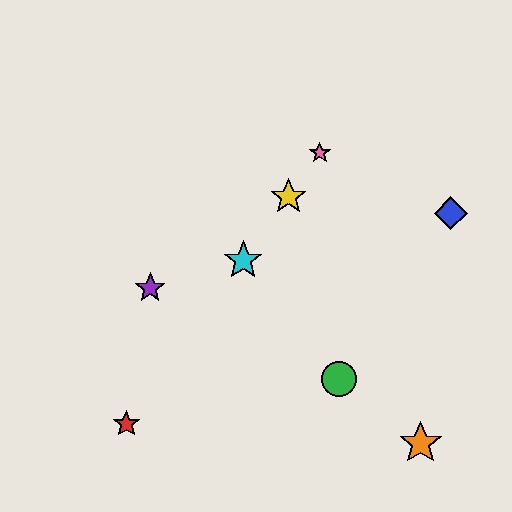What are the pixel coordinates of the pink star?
The pink star is at (320, 153).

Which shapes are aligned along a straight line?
The red star, the yellow star, the cyan star, the pink star are aligned along a straight line.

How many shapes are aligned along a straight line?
4 shapes (the red star, the yellow star, the cyan star, the pink star) are aligned along a straight line.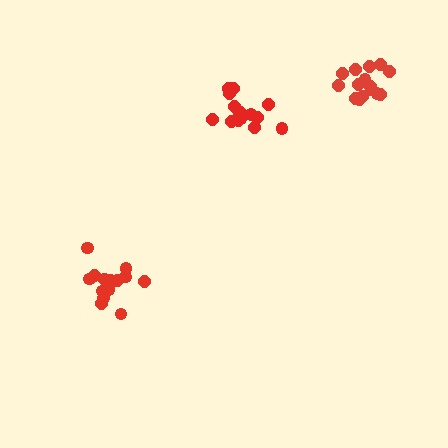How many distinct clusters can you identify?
There are 3 distinct clusters.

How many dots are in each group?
Group 1: 17 dots, Group 2: 16 dots, Group 3: 15 dots (48 total).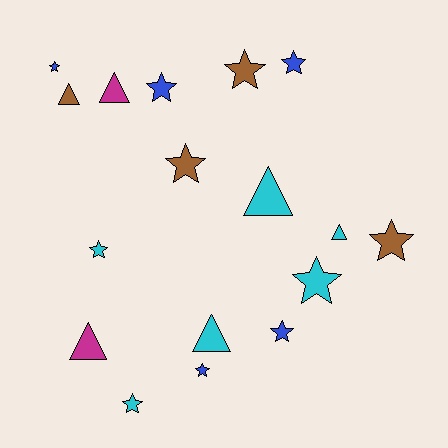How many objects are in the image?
There are 17 objects.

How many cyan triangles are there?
There are 3 cyan triangles.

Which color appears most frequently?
Cyan, with 6 objects.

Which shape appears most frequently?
Star, with 11 objects.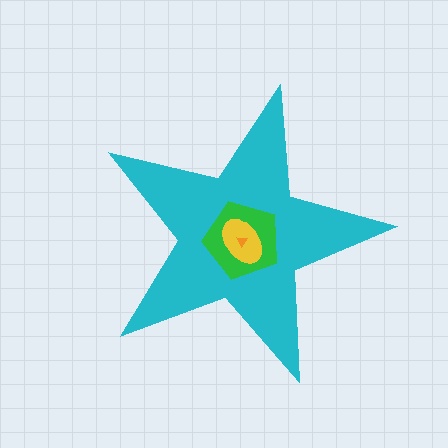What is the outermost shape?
The cyan star.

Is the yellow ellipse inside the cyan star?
Yes.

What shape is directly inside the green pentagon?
The yellow ellipse.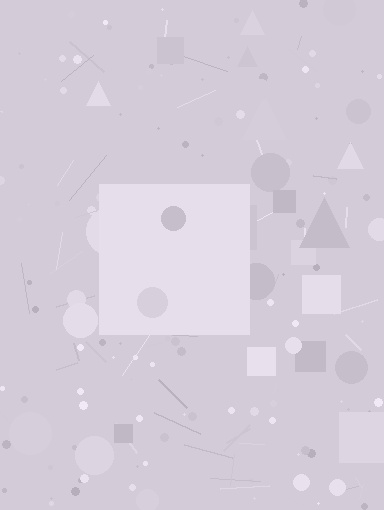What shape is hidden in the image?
A square is hidden in the image.